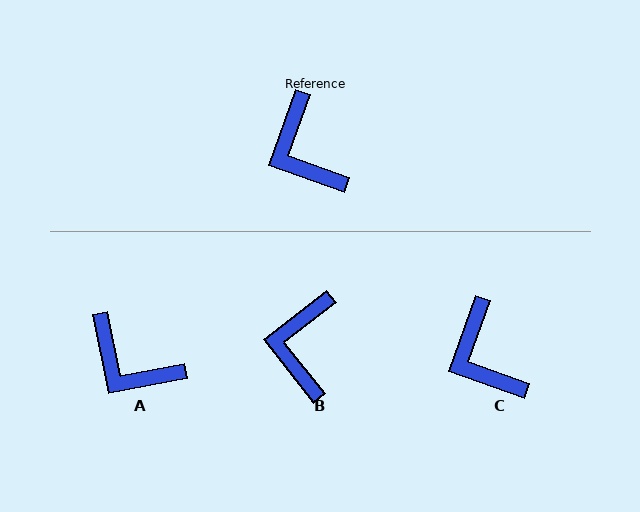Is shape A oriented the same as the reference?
No, it is off by about 31 degrees.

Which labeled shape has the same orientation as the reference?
C.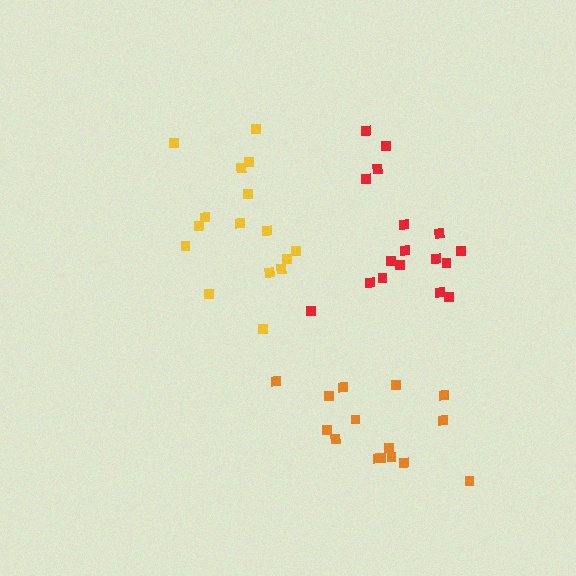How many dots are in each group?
Group 1: 16 dots, Group 2: 17 dots, Group 3: 15 dots (48 total).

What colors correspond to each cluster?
The clusters are colored: yellow, red, orange.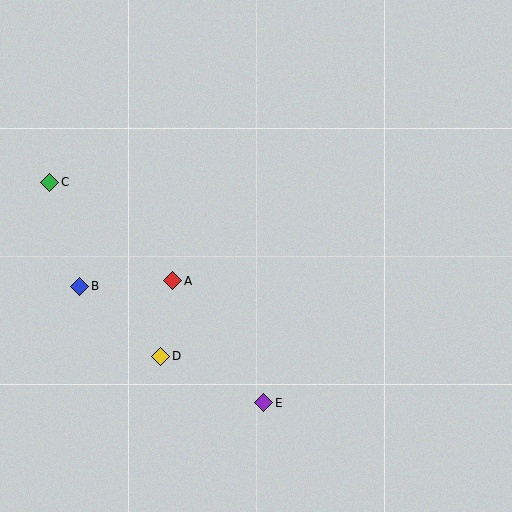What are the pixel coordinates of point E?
Point E is at (264, 403).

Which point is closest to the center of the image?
Point A at (173, 281) is closest to the center.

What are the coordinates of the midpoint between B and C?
The midpoint between B and C is at (65, 234).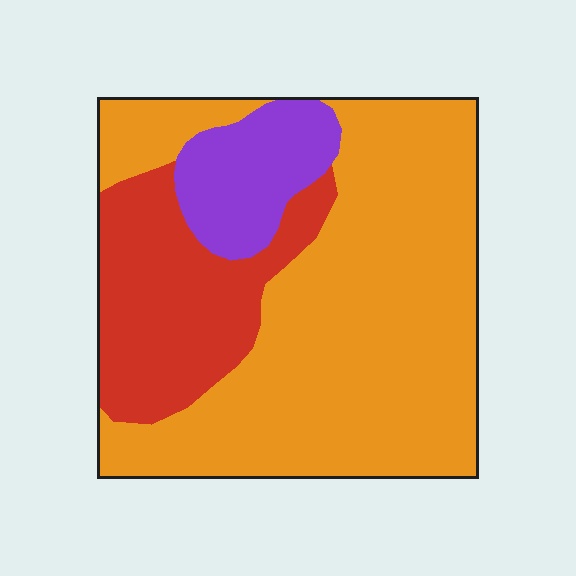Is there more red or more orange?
Orange.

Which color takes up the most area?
Orange, at roughly 65%.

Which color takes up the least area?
Purple, at roughly 10%.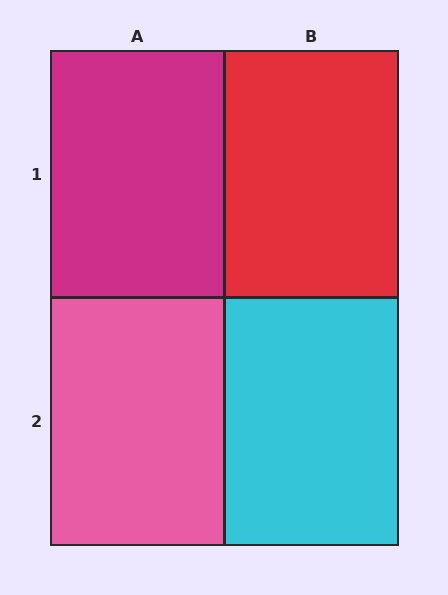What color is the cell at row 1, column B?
Red.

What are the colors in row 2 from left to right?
Pink, cyan.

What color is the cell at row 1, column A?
Magenta.